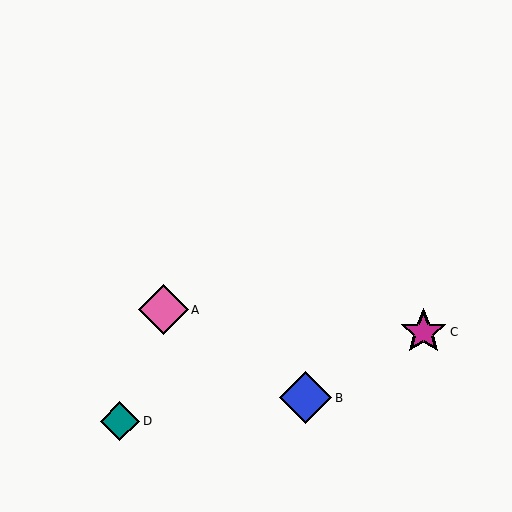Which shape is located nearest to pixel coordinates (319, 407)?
The blue diamond (labeled B) at (306, 398) is nearest to that location.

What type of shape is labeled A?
Shape A is a pink diamond.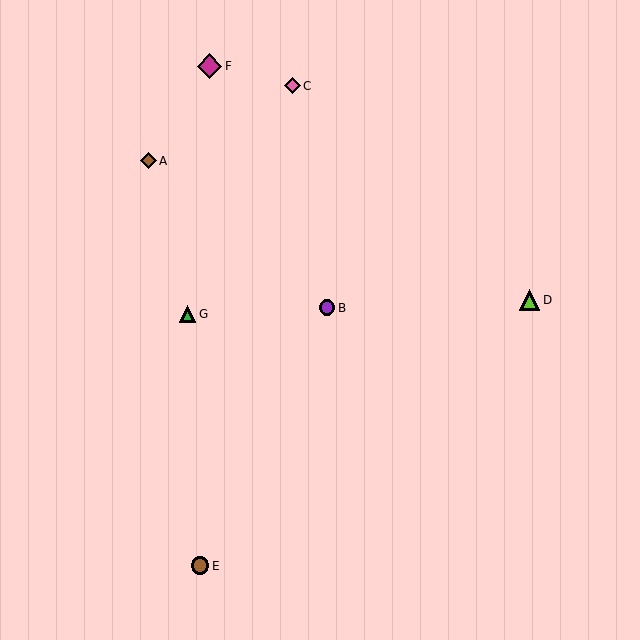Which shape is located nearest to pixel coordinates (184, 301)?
The green triangle (labeled G) at (188, 314) is nearest to that location.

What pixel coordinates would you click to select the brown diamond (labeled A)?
Click at (148, 161) to select the brown diamond A.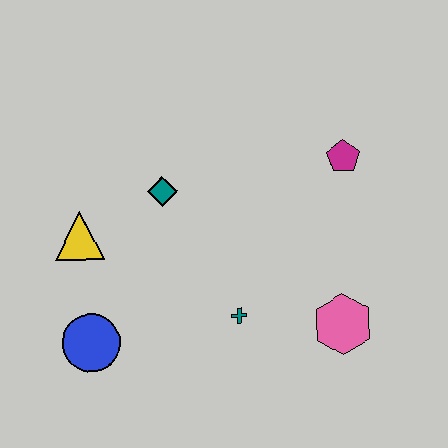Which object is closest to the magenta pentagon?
The pink hexagon is closest to the magenta pentagon.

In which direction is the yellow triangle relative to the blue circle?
The yellow triangle is above the blue circle.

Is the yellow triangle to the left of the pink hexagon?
Yes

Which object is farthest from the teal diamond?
The pink hexagon is farthest from the teal diamond.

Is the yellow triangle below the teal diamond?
Yes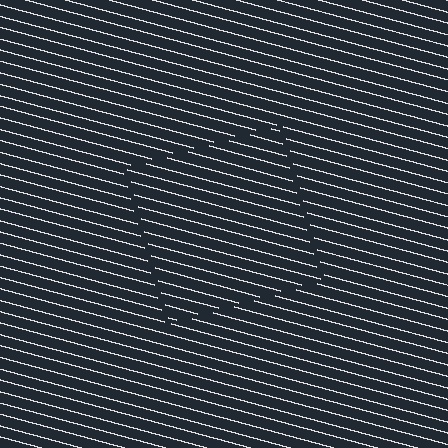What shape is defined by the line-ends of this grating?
An illusory square. The interior of the shape contains the same grating, shifted by half a period — the contour is defined by the phase discontinuity where line-ends from the inner and outer gratings abut.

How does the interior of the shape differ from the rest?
The interior of the shape contains the same grating, shifted by half a period — the contour is defined by the phase discontinuity where line-ends from the inner and outer gratings abut.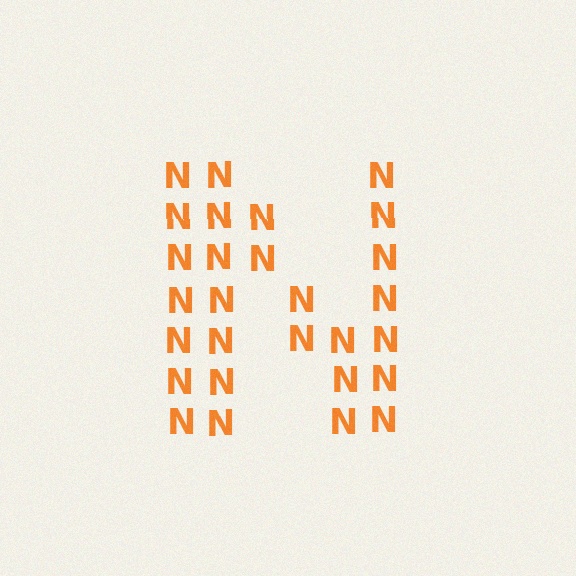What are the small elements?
The small elements are letter N's.